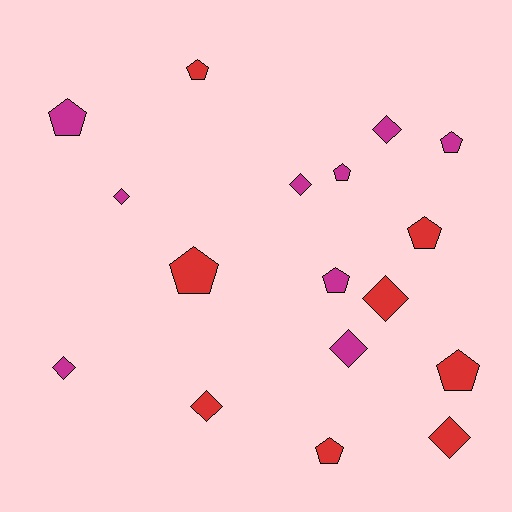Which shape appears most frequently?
Pentagon, with 9 objects.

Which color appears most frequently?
Magenta, with 9 objects.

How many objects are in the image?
There are 17 objects.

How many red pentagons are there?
There are 5 red pentagons.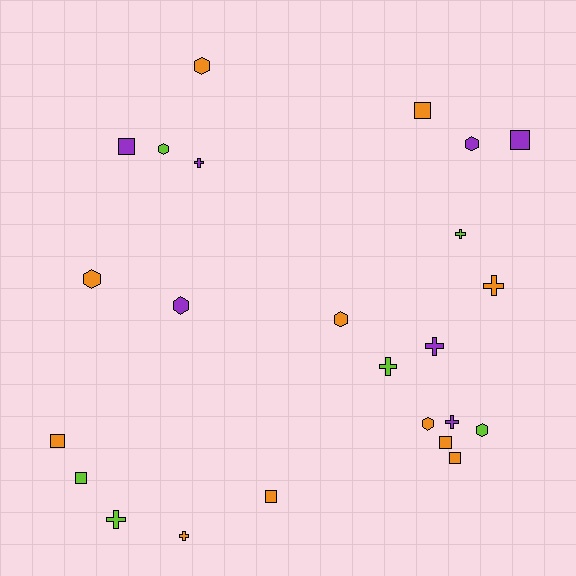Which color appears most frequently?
Orange, with 11 objects.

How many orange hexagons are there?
There are 4 orange hexagons.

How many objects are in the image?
There are 24 objects.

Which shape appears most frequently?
Square, with 8 objects.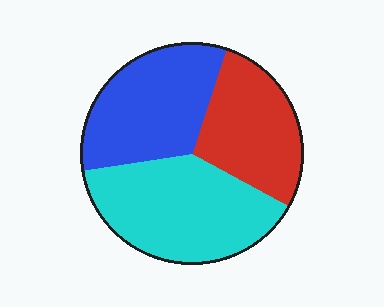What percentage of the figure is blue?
Blue covers 33% of the figure.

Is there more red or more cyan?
Cyan.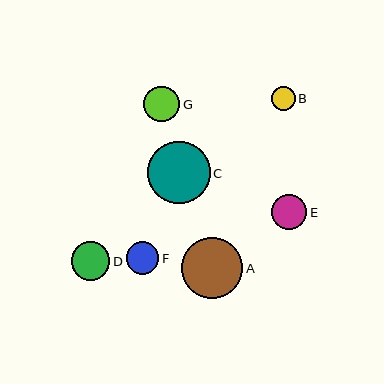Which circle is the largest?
Circle C is the largest with a size of approximately 62 pixels.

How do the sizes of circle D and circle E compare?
Circle D and circle E are approximately the same size.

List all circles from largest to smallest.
From largest to smallest: C, A, D, G, E, F, B.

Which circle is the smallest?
Circle B is the smallest with a size of approximately 24 pixels.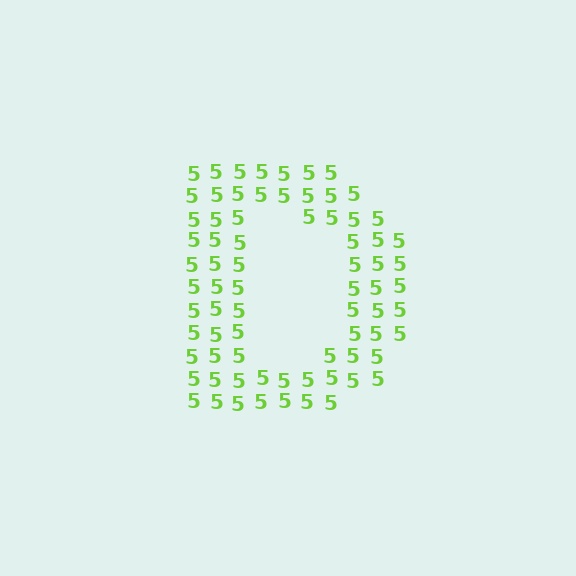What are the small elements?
The small elements are digit 5's.